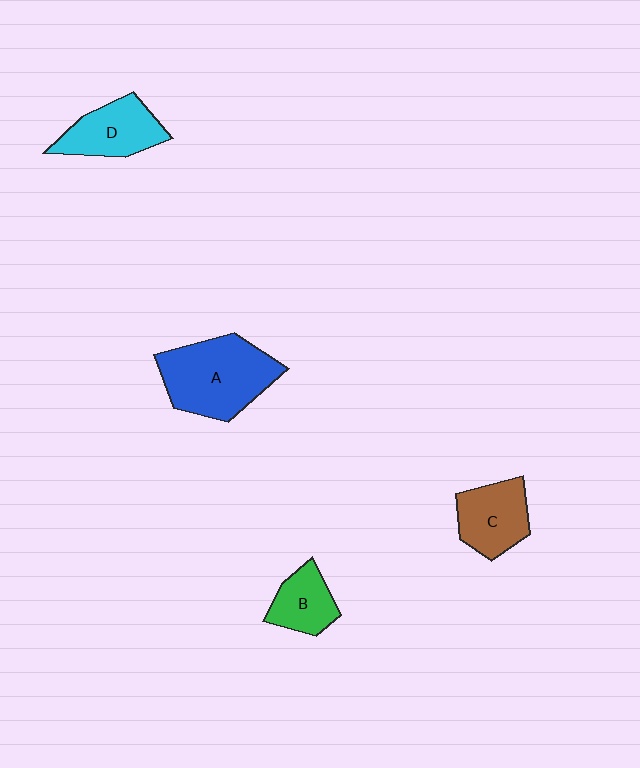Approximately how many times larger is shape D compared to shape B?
Approximately 1.4 times.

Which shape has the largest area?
Shape A (blue).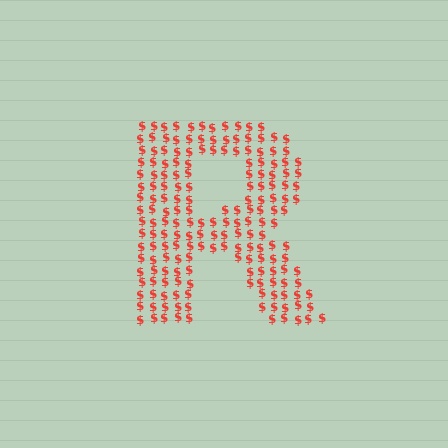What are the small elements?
The small elements are dollar signs.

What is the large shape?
The large shape is the letter R.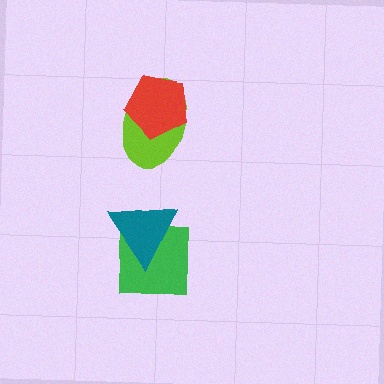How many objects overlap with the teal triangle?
1 object overlaps with the teal triangle.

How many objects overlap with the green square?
1 object overlaps with the green square.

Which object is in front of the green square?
The teal triangle is in front of the green square.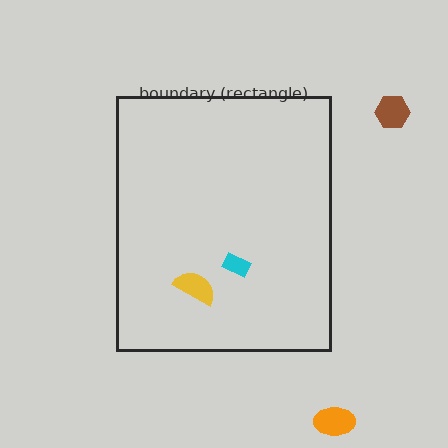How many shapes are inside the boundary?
2 inside, 2 outside.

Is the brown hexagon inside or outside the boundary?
Outside.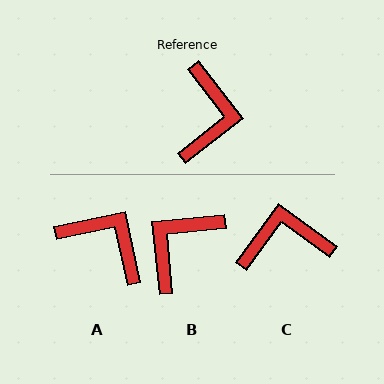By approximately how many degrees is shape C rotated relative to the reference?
Approximately 106 degrees counter-clockwise.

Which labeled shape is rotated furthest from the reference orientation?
B, about 148 degrees away.